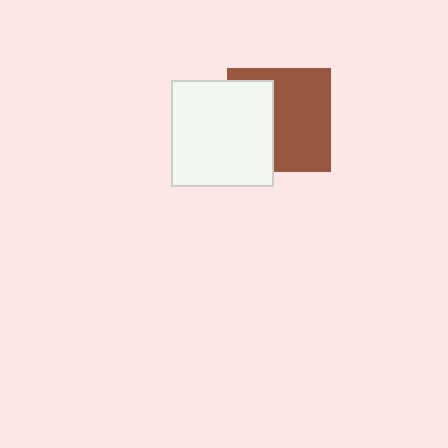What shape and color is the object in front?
The object in front is a white rectangle.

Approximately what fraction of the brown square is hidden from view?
Roughly 39% of the brown square is hidden behind the white rectangle.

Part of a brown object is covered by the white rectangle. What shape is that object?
It is a square.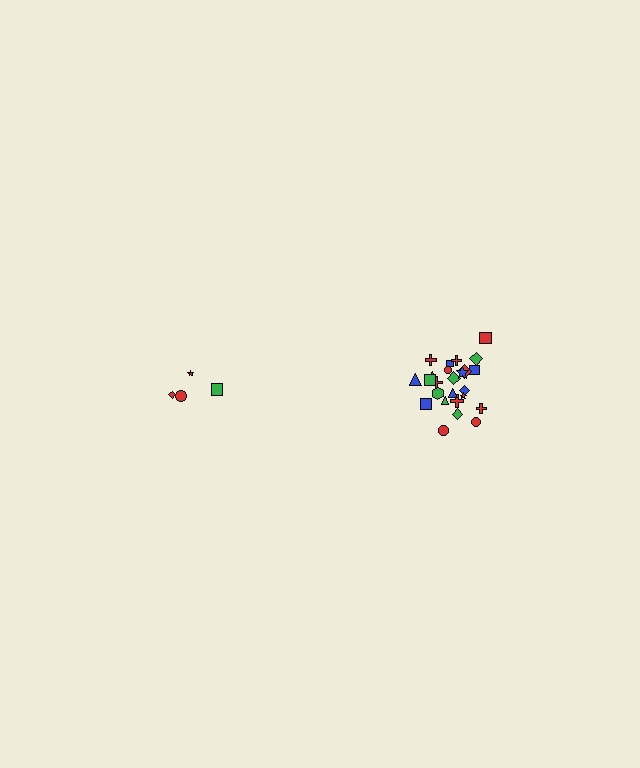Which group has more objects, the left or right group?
The right group.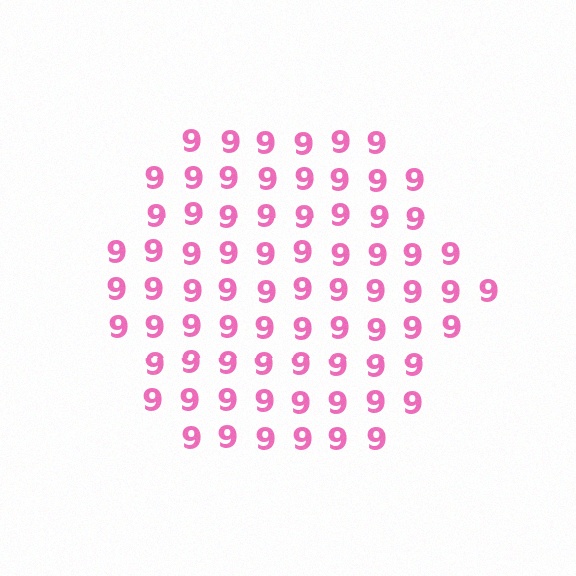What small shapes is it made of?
It is made of small digit 9's.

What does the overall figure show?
The overall figure shows a hexagon.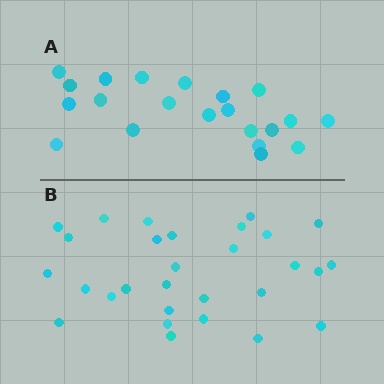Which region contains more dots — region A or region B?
Region B (the bottom region) has more dots.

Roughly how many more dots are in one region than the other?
Region B has roughly 8 or so more dots than region A.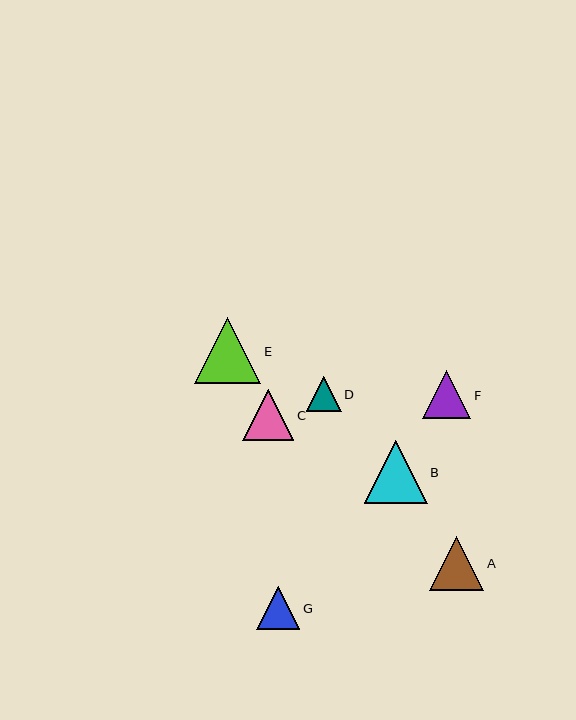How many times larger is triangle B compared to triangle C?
Triangle B is approximately 1.2 times the size of triangle C.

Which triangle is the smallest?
Triangle D is the smallest with a size of approximately 35 pixels.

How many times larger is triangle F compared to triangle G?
Triangle F is approximately 1.1 times the size of triangle G.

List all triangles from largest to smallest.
From largest to smallest: E, B, A, C, F, G, D.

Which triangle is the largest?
Triangle E is the largest with a size of approximately 66 pixels.